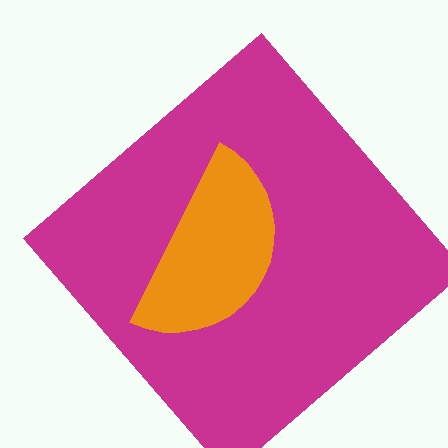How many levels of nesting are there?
2.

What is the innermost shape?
The orange semicircle.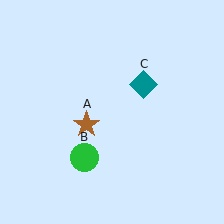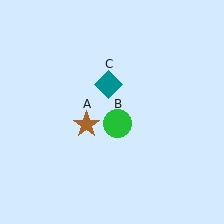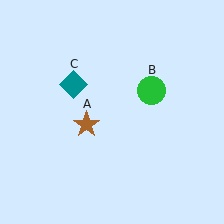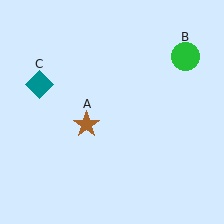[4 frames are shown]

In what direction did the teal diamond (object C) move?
The teal diamond (object C) moved left.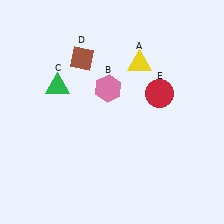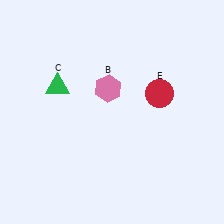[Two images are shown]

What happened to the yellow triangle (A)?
The yellow triangle (A) was removed in Image 2. It was in the top-right area of Image 1.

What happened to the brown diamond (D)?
The brown diamond (D) was removed in Image 2. It was in the top-left area of Image 1.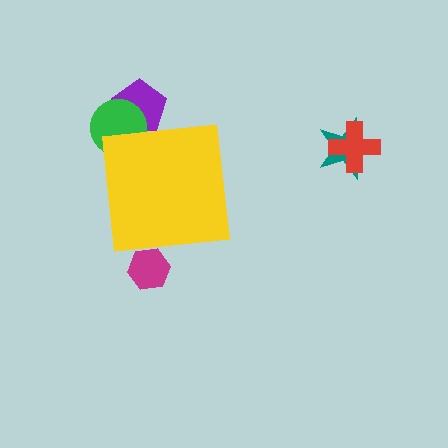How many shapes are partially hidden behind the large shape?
3 shapes are partially hidden.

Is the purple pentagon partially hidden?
Yes, the purple pentagon is partially hidden behind the yellow square.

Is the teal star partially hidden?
No, the teal star is fully visible.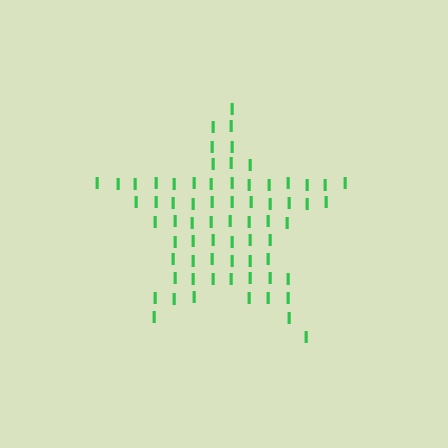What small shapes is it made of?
It is made of small letter I's.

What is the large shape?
The large shape is a star.